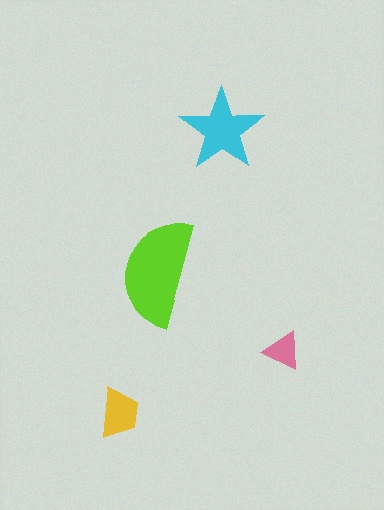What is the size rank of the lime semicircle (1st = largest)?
1st.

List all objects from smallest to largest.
The pink triangle, the yellow trapezoid, the cyan star, the lime semicircle.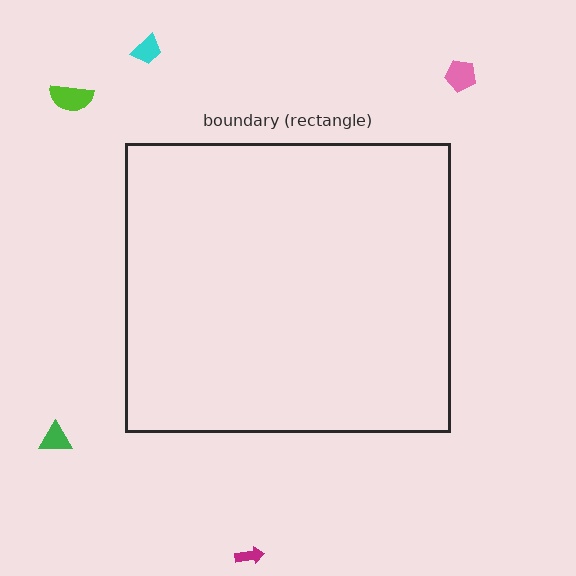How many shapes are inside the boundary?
0 inside, 5 outside.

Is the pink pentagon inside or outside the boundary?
Outside.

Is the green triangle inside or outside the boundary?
Outside.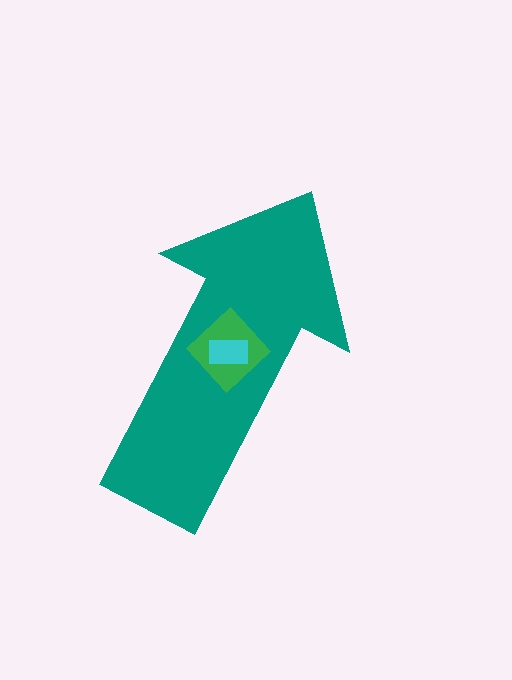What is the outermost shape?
The teal arrow.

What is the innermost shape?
The cyan rectangle.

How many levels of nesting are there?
3.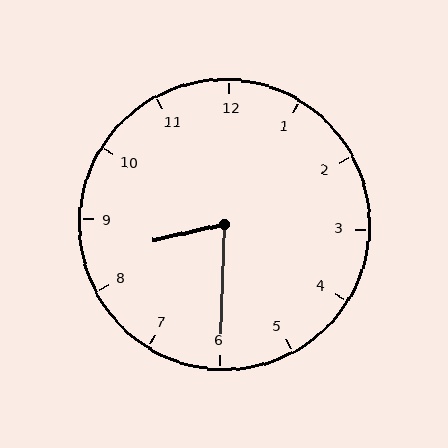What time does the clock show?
8:30.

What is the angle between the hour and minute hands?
Approximately 75 degrees.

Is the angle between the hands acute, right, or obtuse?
It is acute.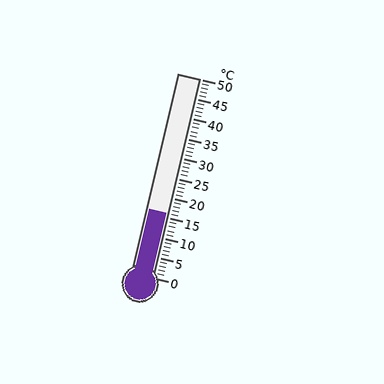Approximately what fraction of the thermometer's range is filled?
The thermometer is filled to approximately 30% of its range.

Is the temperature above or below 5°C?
The temperature is above 5°C.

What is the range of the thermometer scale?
The thermometer scale ranges from 0°C to 50°C.